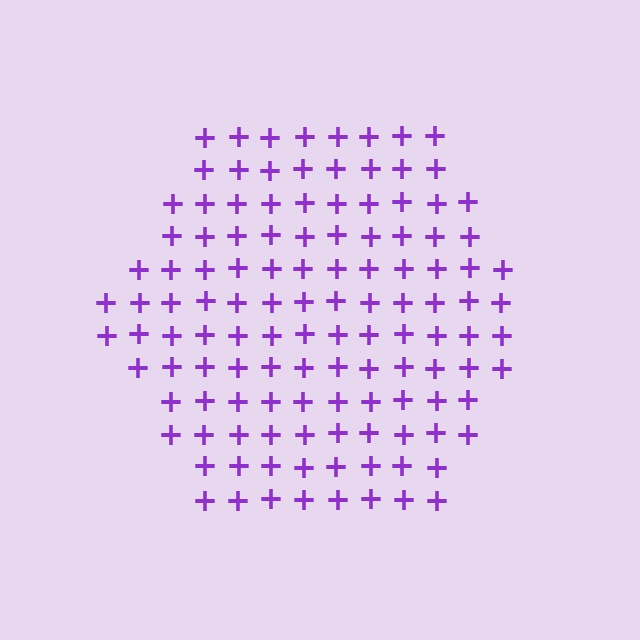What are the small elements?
The small elements are plus signs.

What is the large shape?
The large shape is a hexagon.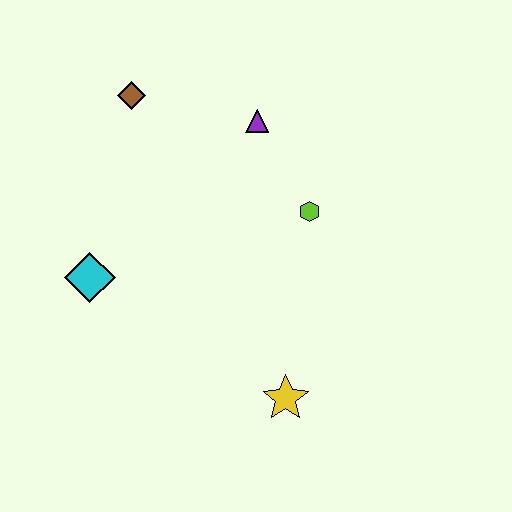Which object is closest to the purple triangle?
The lime hexagon is closest to the purple triangle.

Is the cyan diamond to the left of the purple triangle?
Yes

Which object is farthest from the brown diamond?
The yellow star is farthest from the brown diamond.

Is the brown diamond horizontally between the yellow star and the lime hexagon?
No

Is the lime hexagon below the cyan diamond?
No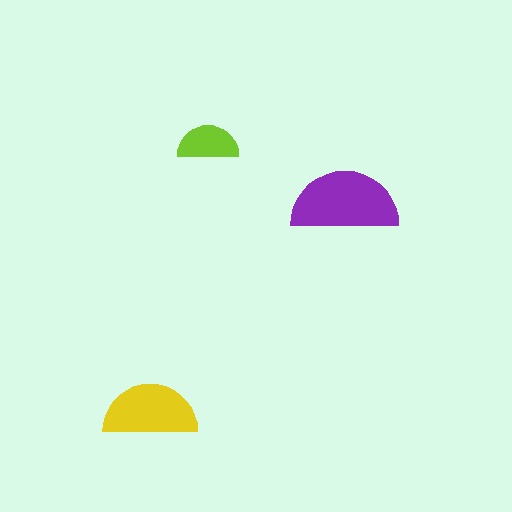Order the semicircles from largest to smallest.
the purple one, the yellow one, the lime one.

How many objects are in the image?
There are 3 objects in the image.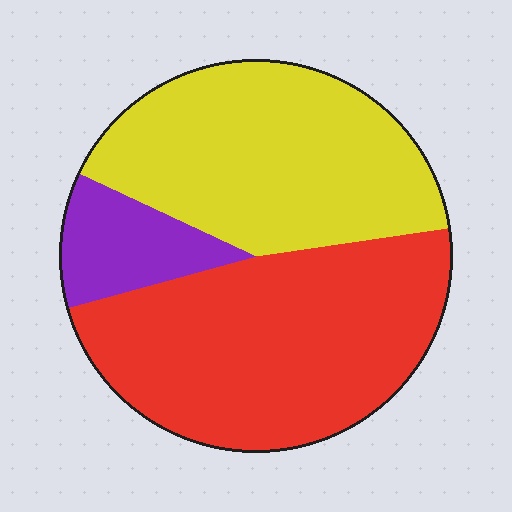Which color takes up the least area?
Purple, at roughly 10%.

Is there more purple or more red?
Red.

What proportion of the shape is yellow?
Yellow covers 41% of the shape.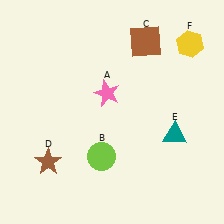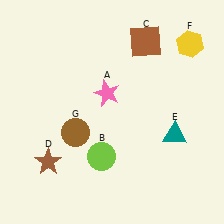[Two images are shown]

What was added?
A brown circle (G) was added in Image 2.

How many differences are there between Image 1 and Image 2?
There is 1 difference between the two images.